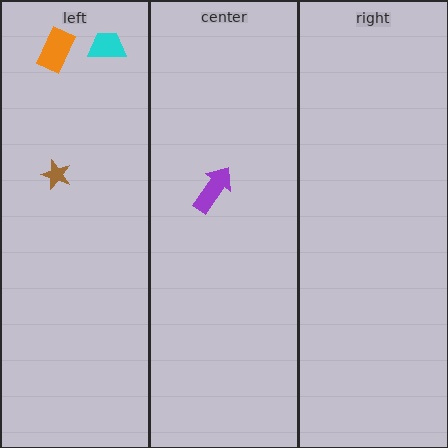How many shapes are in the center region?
1.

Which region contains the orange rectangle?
The left region.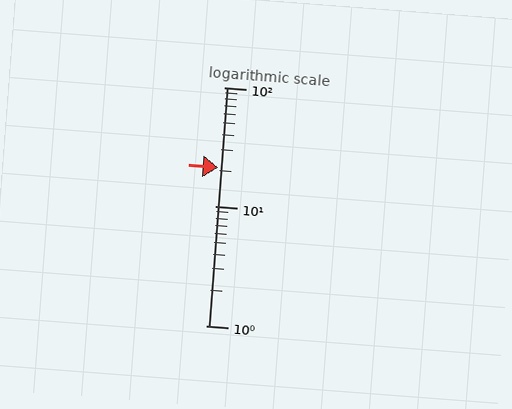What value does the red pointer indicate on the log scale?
The pointer indicates approximately 21.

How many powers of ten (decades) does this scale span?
The scale spans 2 decades, from 1 to 100.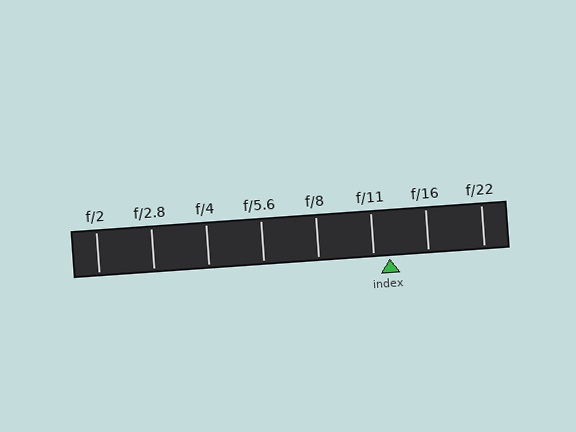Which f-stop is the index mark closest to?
The index mark is closest to f/11.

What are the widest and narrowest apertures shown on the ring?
The widest aperture shown is f/2 and the narrowest is f/22.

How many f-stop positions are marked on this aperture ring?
There are 8 f-stop positions marked.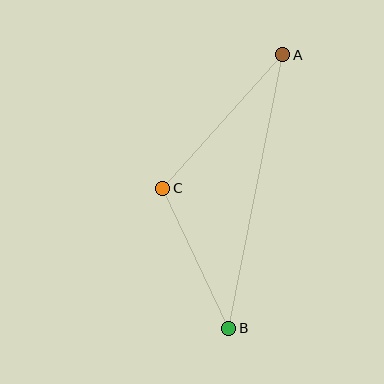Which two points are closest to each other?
Points B and C are closest to each other.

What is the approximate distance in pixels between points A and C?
The distance between A and C is approximately 180 pixels.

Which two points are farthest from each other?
Points A and B are farthest from each other.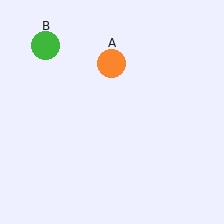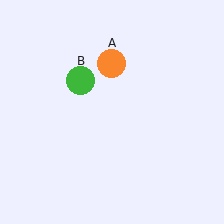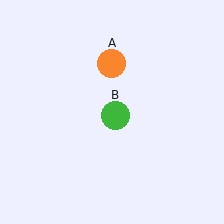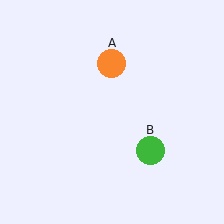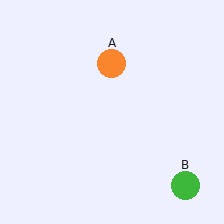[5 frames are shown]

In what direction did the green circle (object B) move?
The green circle (object B) moved down and to the right.